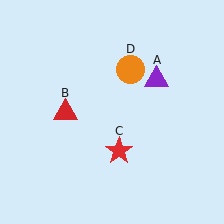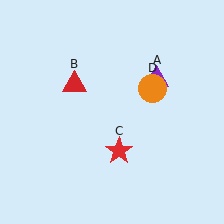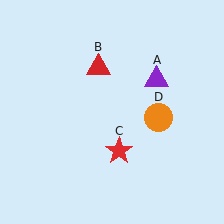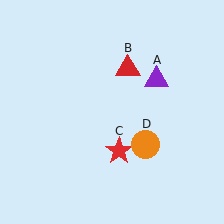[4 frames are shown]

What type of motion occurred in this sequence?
The red triangle (object B), orange circle (object D) rotated clockwise around the center of the scene.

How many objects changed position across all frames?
2 objects changed position: red triangle (object B), orange circle (object D).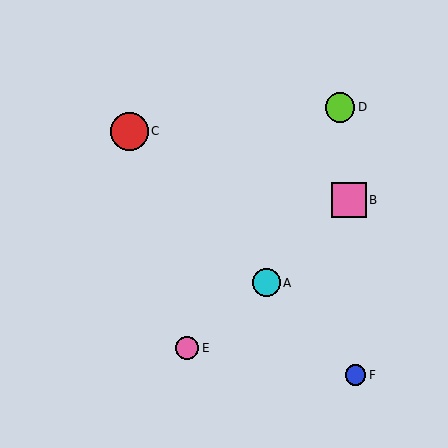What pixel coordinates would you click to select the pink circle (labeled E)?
Click at (187, 348) to select the pink circle E.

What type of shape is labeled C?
Shape C is a red circle.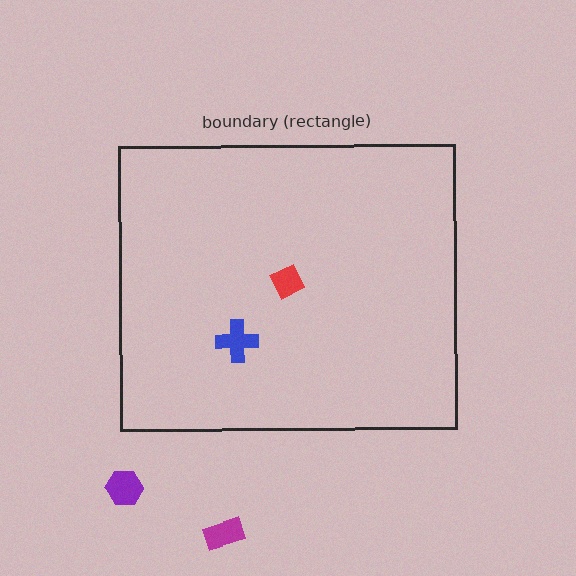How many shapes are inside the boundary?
2 inside, 2 outside.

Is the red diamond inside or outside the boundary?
Inside.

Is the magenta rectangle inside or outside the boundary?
Outside.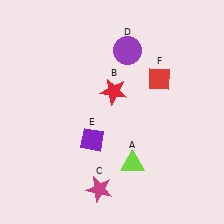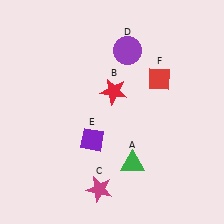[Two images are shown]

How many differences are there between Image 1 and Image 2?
There is 1 difference between the two images.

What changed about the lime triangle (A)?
In Image 1, A is lime. In Image 2, it changed to green.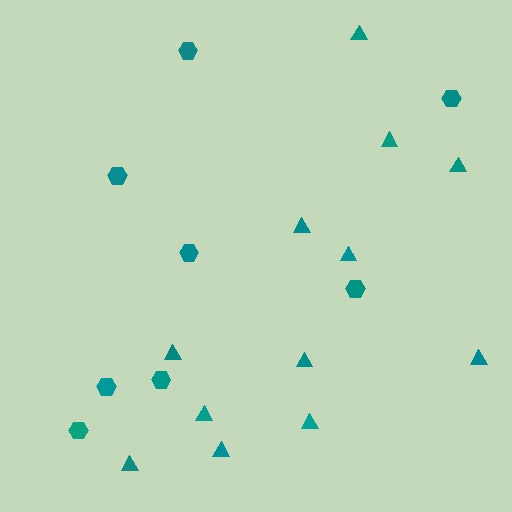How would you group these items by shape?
There are 2 groups: one group of triangles (12) and one group of hexagons (8).